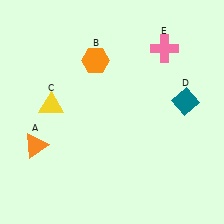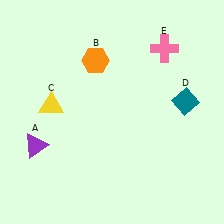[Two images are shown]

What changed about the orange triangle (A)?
In Image 1, A is orange. In Image 2, it changed to purple.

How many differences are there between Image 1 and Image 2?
There is 1 difference between the two images.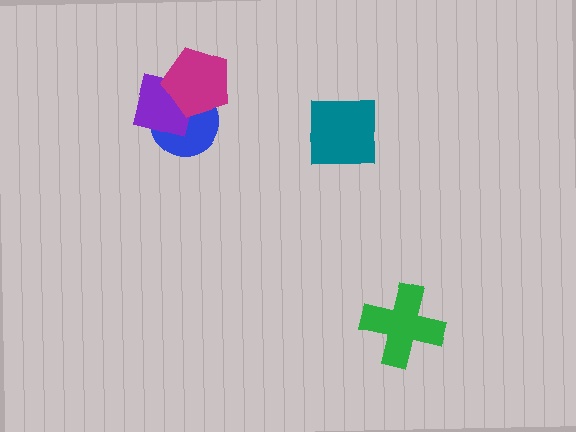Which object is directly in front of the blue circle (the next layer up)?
The purple square is directly in front of the blue circle.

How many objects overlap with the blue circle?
2 objects overlap with the blue circle.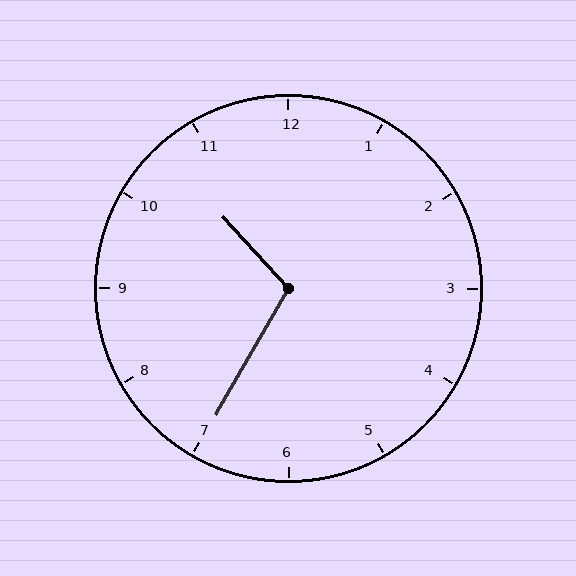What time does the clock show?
10:35.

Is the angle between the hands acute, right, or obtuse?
It is obtuse.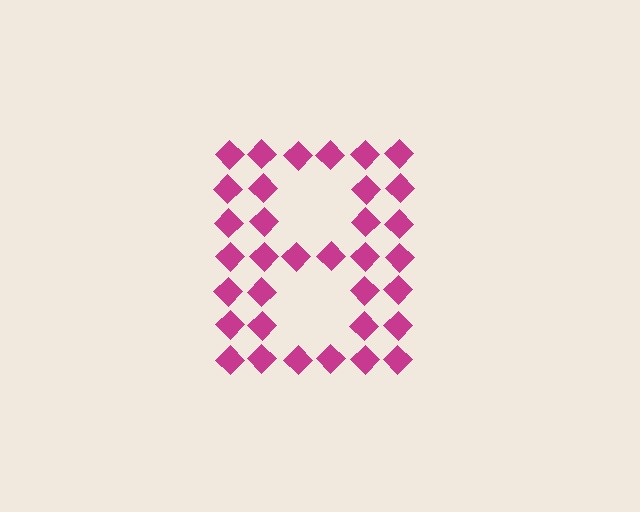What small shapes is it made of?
It is made of small diamonds.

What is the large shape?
The large shape is the letter B.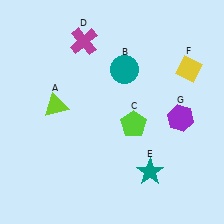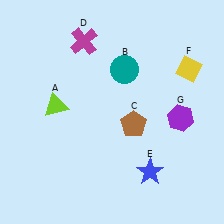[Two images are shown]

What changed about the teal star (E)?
In Image 1, E is teal. In Image 2, it changed to blue.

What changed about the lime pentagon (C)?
In Image 1, C is lime. In Image 2, it changed to brown.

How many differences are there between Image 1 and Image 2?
There are 2 differences between the two images.